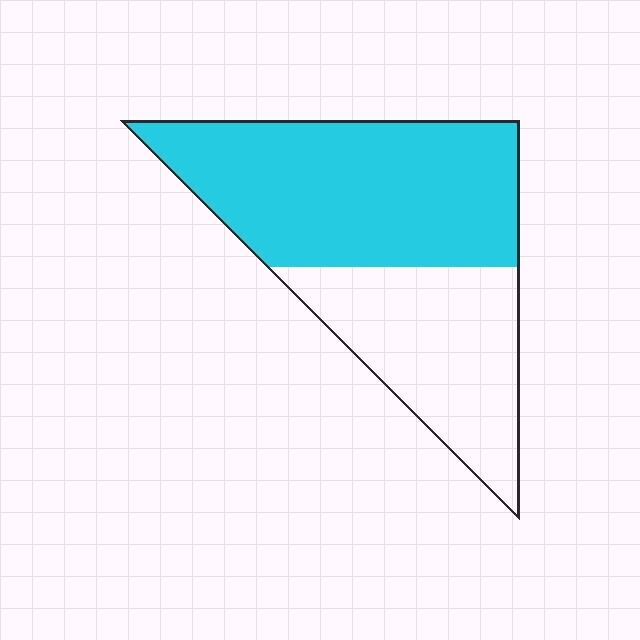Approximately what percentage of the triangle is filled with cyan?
Approximately 60%.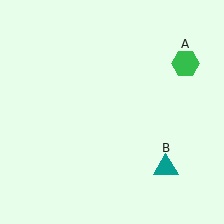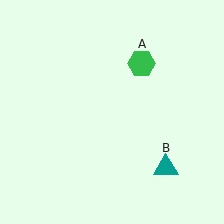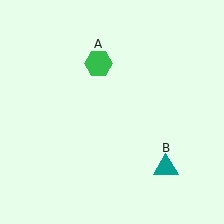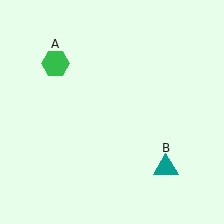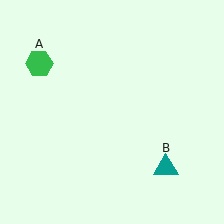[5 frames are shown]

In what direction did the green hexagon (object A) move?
The green hexagon (object A) moved left.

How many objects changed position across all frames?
1 object changed position: green hexagon (object A).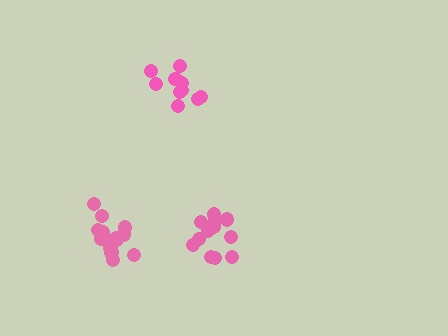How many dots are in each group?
Group 1: 10 dots, Group 2: 16 dots, Group 3: 14 dots (40 total).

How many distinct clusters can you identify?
There are 3 distinct clusters.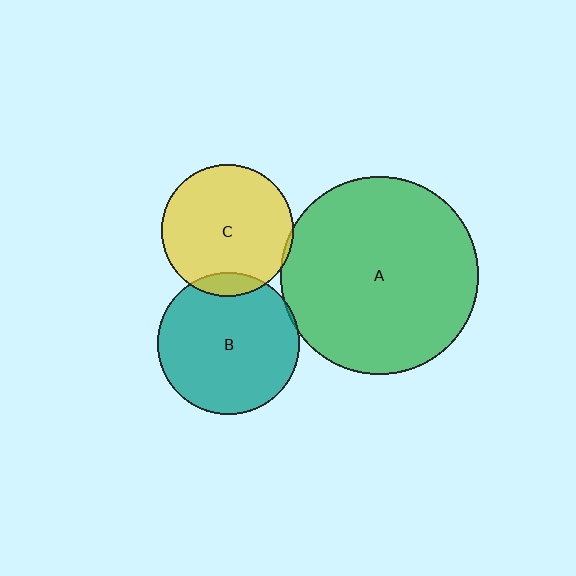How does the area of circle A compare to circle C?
Approximately 2.2 times.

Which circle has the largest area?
Circle A (green).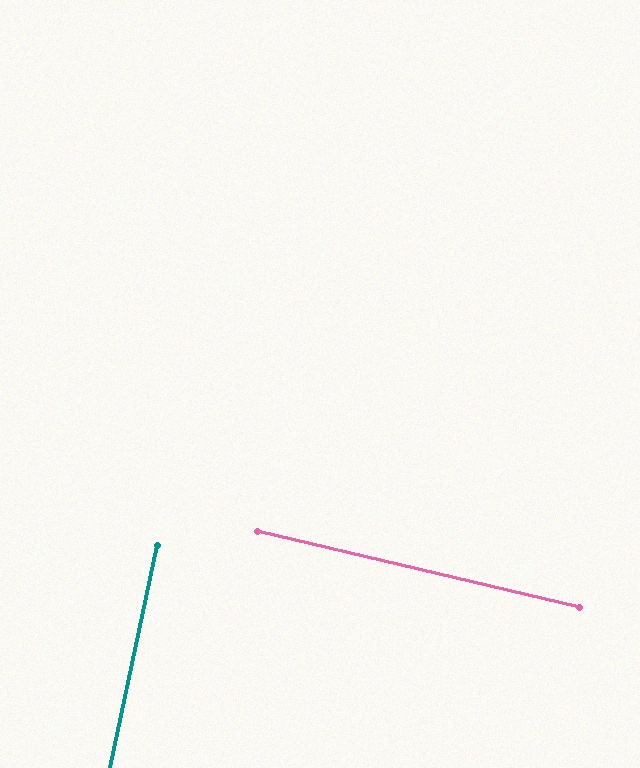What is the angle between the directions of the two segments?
Approximately 89 degrees.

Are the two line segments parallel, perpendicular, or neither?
Perpendicular — they meet at approximately 89°.